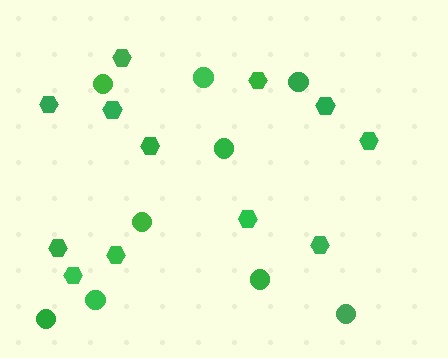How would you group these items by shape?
There are 2 groups: one group of circles (9) and one group of hexagons (12).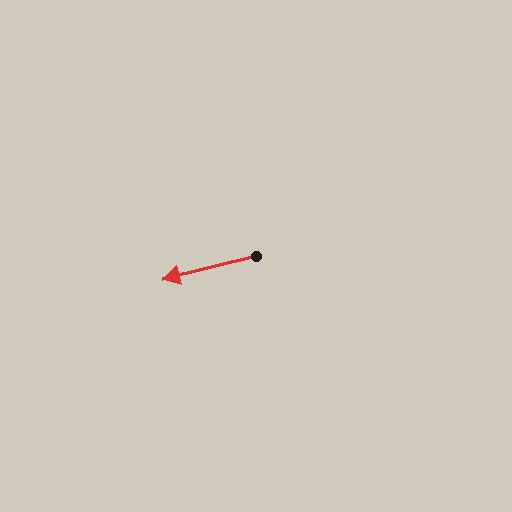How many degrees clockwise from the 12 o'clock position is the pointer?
Approximately 256 degrees.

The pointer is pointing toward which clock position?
Roughly 9 o'clock.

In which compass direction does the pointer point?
West.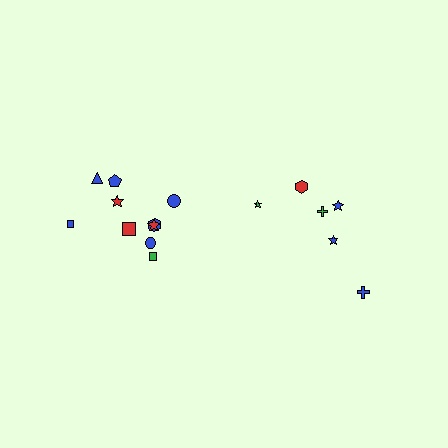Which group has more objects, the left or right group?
The left group.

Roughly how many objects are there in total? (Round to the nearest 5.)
Roughly 15 objects in total.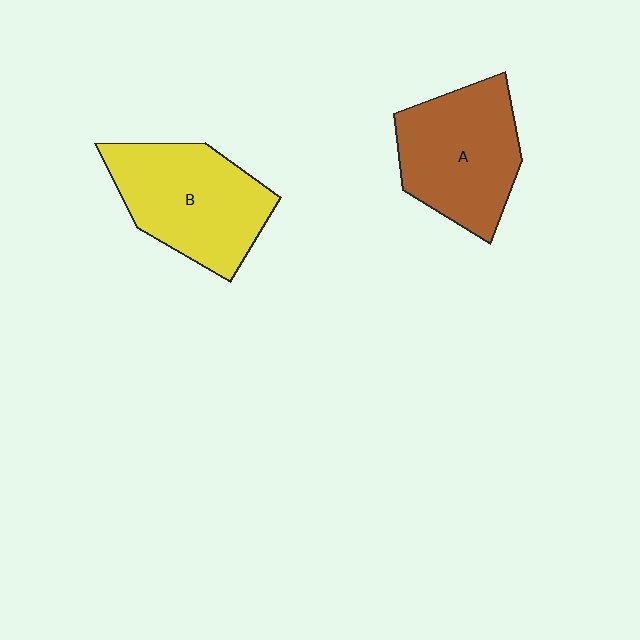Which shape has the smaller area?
Shape A (brown).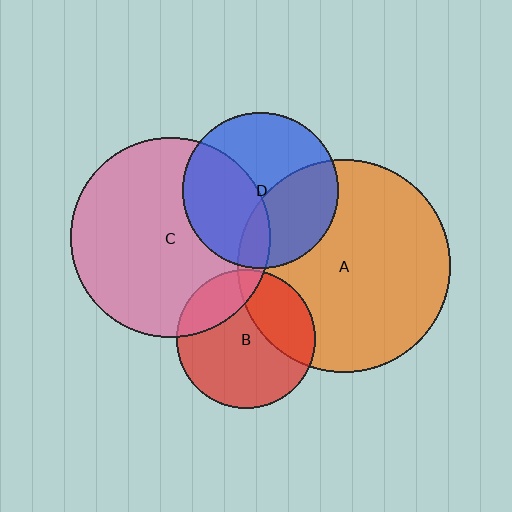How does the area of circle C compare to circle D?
Approximately 1.6 times.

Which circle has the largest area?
Circle A (orange).